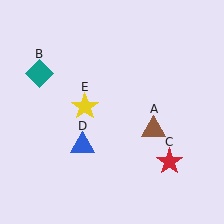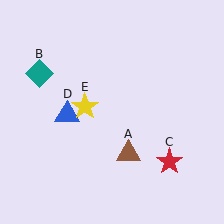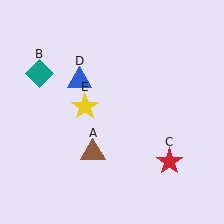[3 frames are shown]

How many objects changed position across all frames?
2 objects changed position: brown triangle (object A), blue triangle (object D).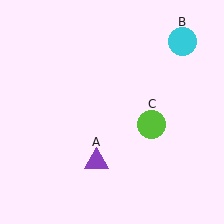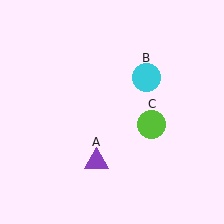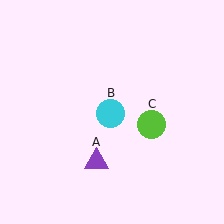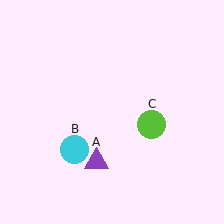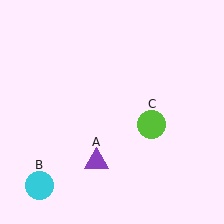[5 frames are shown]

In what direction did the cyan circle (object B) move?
The cyan circle (object B) moved down and to the left.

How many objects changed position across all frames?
1 object changed position: cyan circle (object B).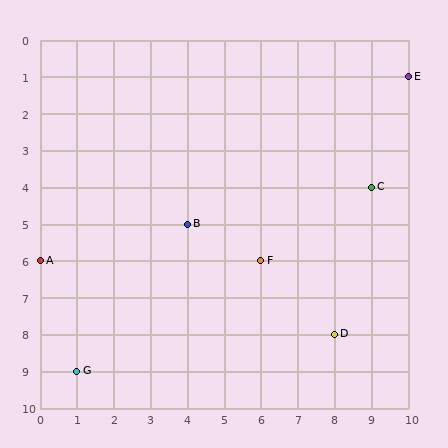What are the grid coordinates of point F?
Point F is at grid coordinates (6, 6).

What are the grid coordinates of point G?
Point G is at grid coordinates (1, 9).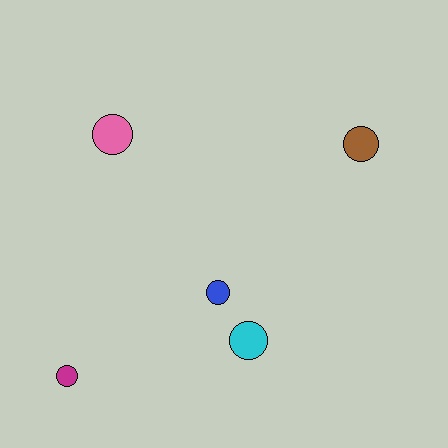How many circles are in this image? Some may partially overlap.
There are 5 circles.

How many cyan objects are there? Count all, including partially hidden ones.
There is 1 cyan object.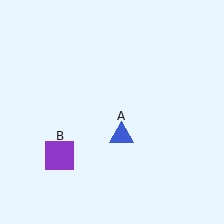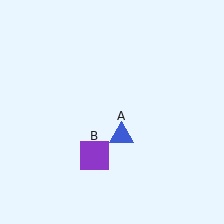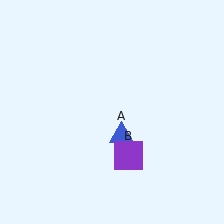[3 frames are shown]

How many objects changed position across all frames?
1 object changed position: purple square (object B).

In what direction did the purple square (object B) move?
The purple square (object B) moved right.